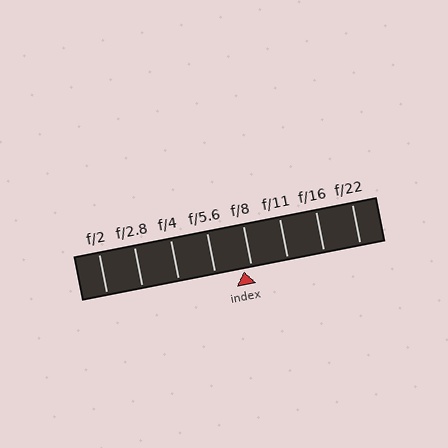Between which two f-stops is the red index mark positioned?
The index mark is between f/5.6 and f/8.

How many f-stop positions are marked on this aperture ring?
There are 8 f-stop positions marked.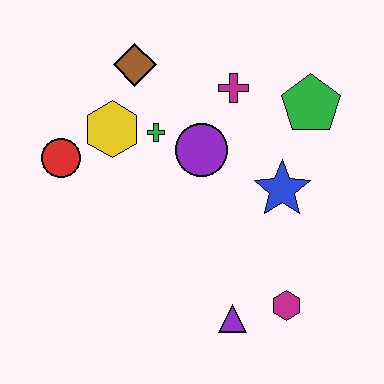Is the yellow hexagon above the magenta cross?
No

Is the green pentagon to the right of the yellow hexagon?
Yes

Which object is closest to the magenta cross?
The purple circle is closest to the magenta cross.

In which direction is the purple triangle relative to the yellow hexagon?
The purple triangle is below the yellow hexagon.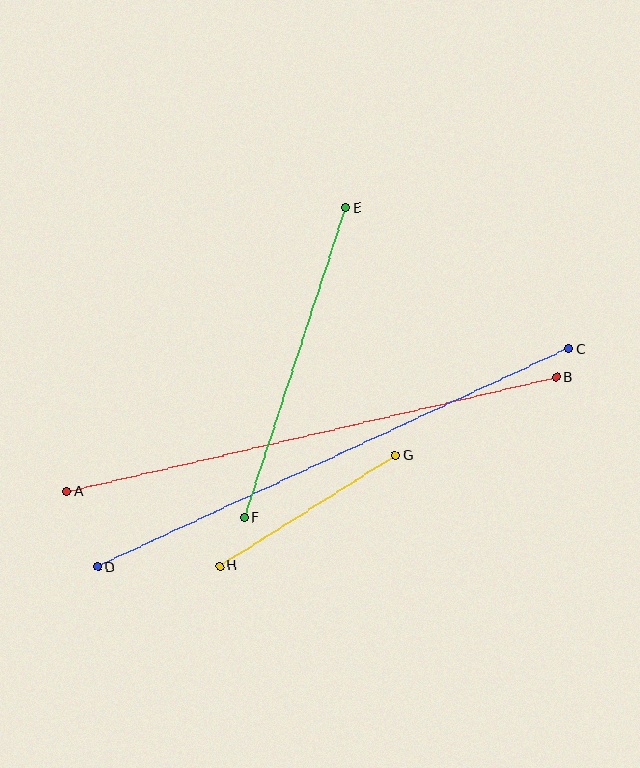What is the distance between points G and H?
The distance is approximately 207 pixels.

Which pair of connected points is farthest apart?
Points C and D are farthest apart.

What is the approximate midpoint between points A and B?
The midpoint is at approximately (311, 434) pixels.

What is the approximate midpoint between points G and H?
The midpoint is at approximately (307, 511) pixels.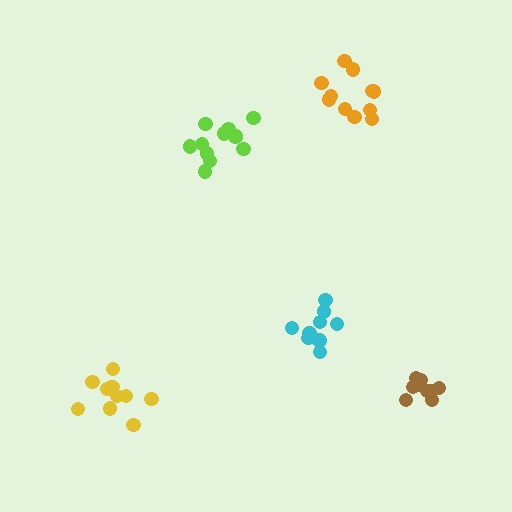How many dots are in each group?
Group 1: 12 dots, Group 2: 11 dots, Group 3: 9 dots, Group 4: 9 dots, Group 5: 11 dots (52 total).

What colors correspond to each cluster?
The clusters are colored: yellow, lime, brown, cyan, orange.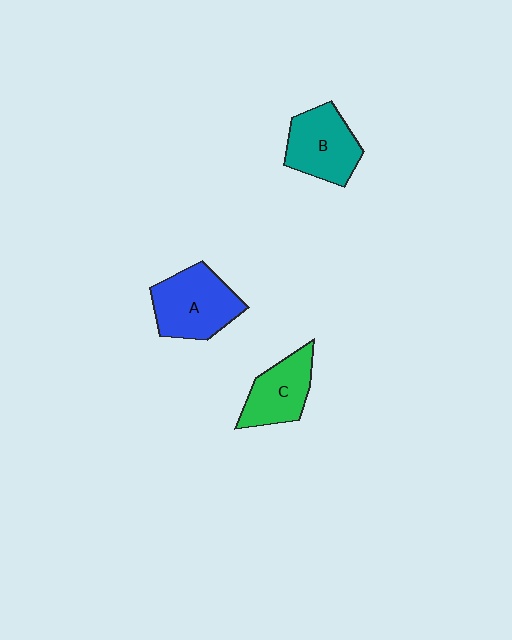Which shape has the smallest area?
Shape C (green).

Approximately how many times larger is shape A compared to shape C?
Approximately 1.3 times.